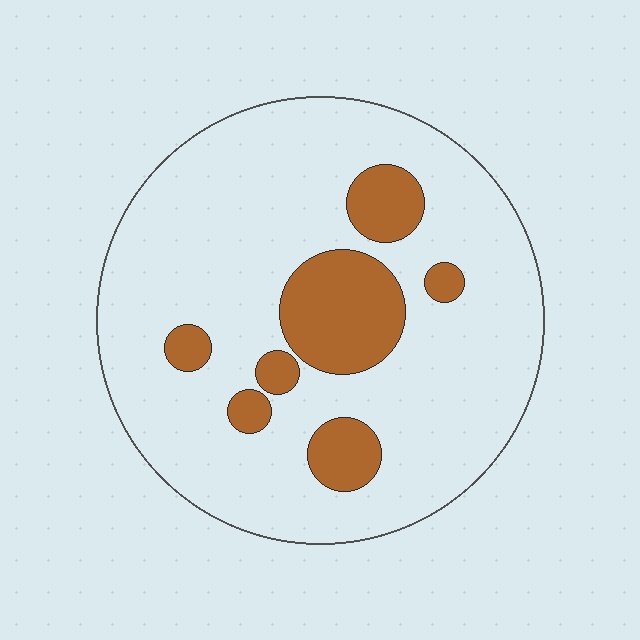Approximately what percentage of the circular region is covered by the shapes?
Approximately 20%.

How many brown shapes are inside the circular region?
7.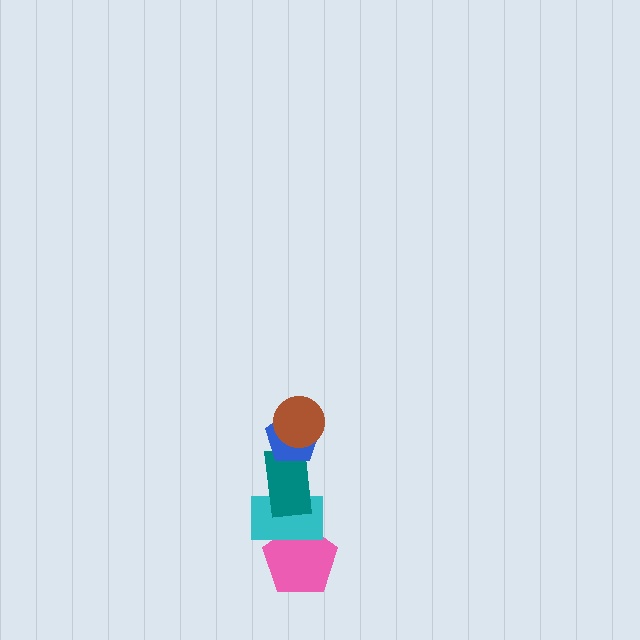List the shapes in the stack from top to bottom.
From top to bottom: the brown circle, the blue pentagon, the teal rectangle, the cyan rectangle, the pink pentagon.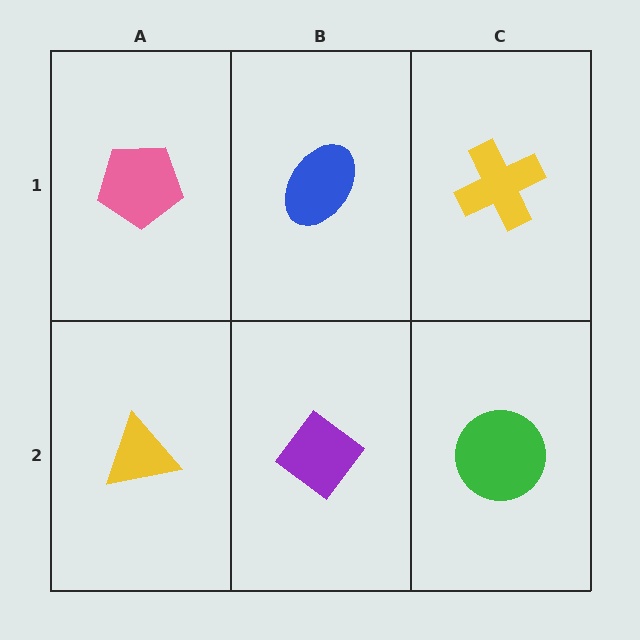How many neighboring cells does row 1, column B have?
3.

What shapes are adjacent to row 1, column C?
A green circle (row 2, column C), a blue ellipse (row 1, column B).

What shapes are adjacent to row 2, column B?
A blue ellipse (row 1, column B), a yellow triangle (row 2, column A), a green circle (row 2, column C).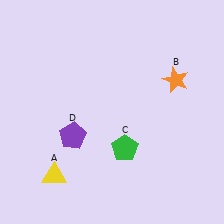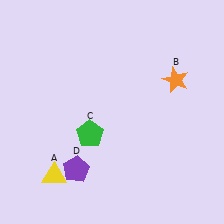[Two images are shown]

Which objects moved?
The objects that moved are: the green pentagon (C), the purple pentagon (D).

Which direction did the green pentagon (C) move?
The green pentagon (C) moved left.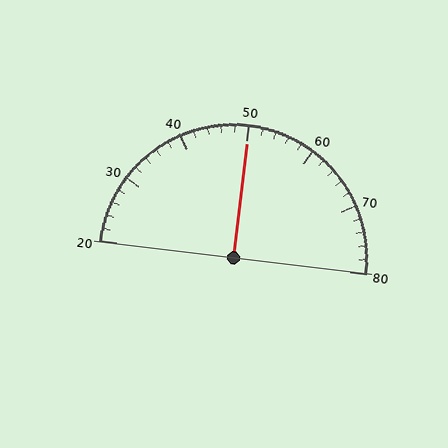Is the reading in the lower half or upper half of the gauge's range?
The reading is in the upper half of the range (20 to 80).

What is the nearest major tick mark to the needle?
The nearest major tick mark is 50.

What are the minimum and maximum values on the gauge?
The gauge ranges from 20 to 80.